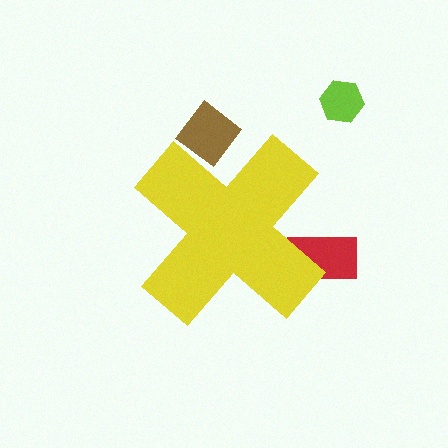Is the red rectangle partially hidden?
Yes, the red rectangle is partially hidden behind the yellow cross.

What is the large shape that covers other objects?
A yellow cross.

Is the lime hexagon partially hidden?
No, the lime hexagon is fully visible.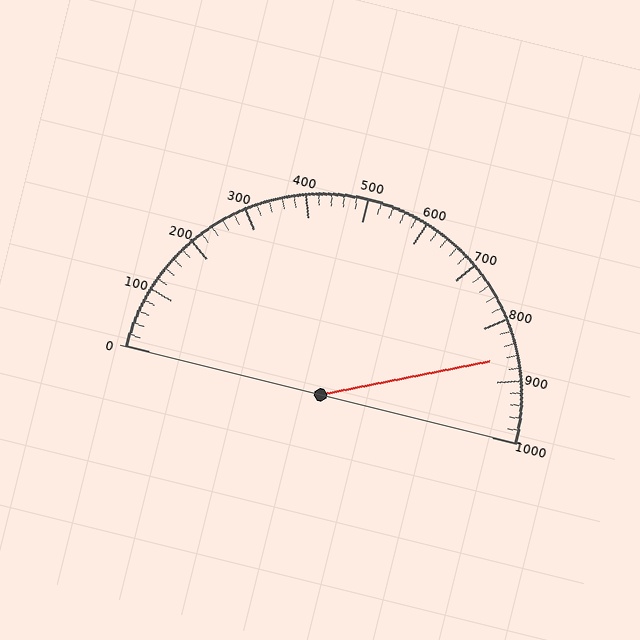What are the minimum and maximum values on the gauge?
The gauge ranges from 0 to 1000.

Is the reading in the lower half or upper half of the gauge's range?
The reading is in the upper half of the range (0 to 1000).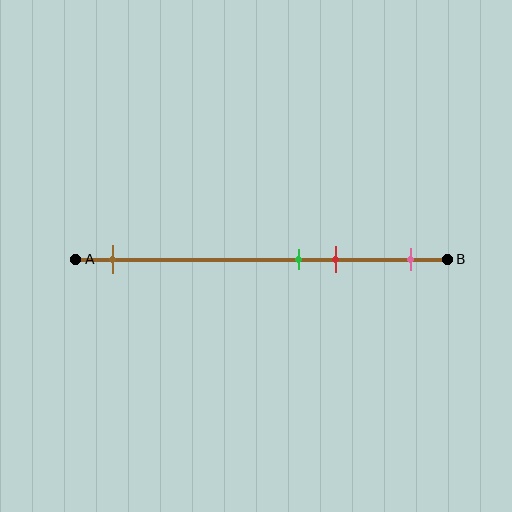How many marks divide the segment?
There are 4 marks dividing the segment.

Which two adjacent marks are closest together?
The green and red marks are the closest adjacent pair.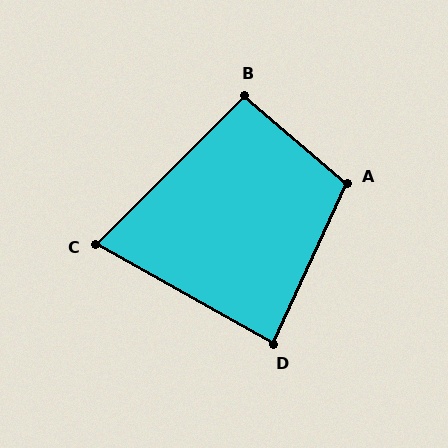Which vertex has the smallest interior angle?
C, at approximately 74 degrees.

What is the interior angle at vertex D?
Approximately 86 degrees (approximately right).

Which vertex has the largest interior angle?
A, at approximately 106 degrees.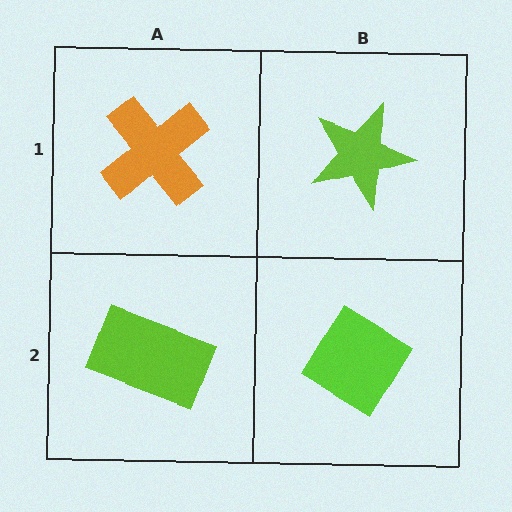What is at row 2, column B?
A lime diamond.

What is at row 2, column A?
A lime rectangle.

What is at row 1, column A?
An orange cross.